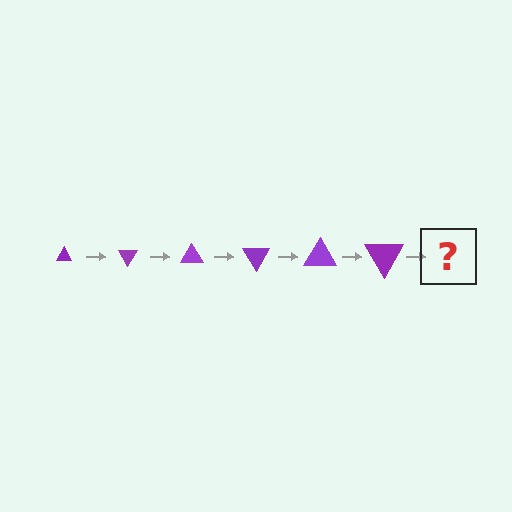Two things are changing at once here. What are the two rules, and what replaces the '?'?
The two rules are that the triangle grows larger each step and it rotates 60 degrees each step. The '?' should be a triangle, larger than the previous one and rotated 360 degrees from the start.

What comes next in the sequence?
The next element should be a triangle, larger than the previous one and rotated 360 degrees from the start.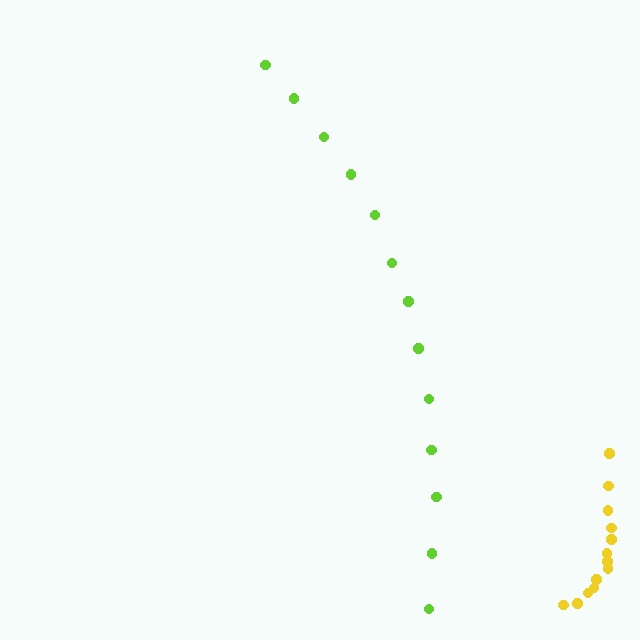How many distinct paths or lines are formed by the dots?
There are 2 distinct paths.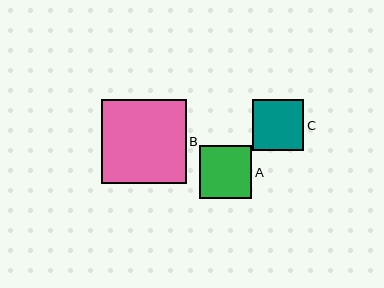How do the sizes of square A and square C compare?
Square A and square C are approximately the same size.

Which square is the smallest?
Square C is the smallest with a size of approximately 51 pixels.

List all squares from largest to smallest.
From largest to smallest: B, A, C.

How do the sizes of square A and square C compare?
Square A and square C are approximately the same size.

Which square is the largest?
Square B is the largest with a size of approximately 85 pixels.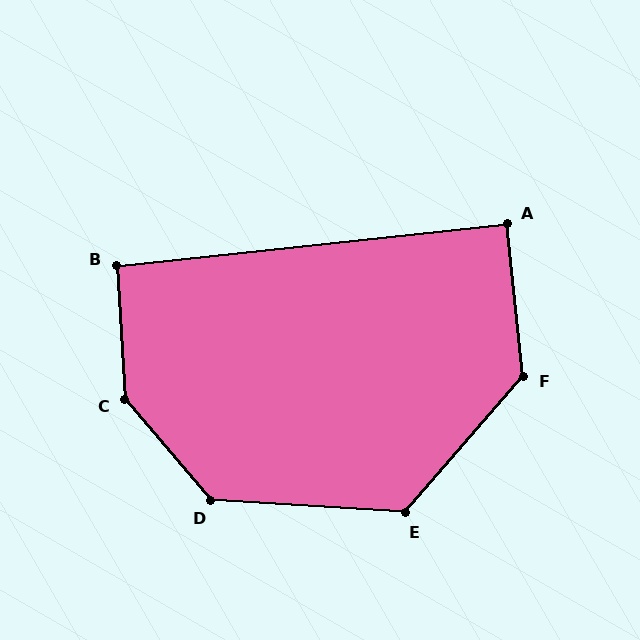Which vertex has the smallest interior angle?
A, at approximately 90 degrees.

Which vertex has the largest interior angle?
C, at approximately 143 degrees.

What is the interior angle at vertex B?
Approximately 93 degrees (approximately right).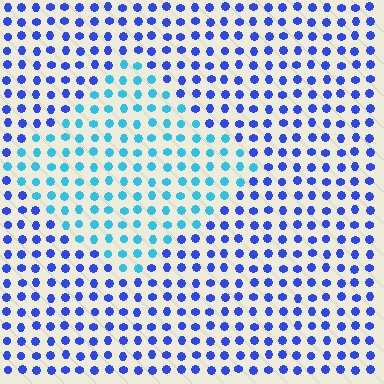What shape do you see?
I see a diamond.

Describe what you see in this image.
The image is filled with small blue elements in a uniform arrangement. A diamond-shaped region is visible where the elements are tinted to a slightly different hue, forming a subtle color boundary.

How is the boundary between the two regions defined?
The boundary is defined purely by a slight shift in hue (about 41 degrees). Spacing, size, and orientation are identical on both sides.